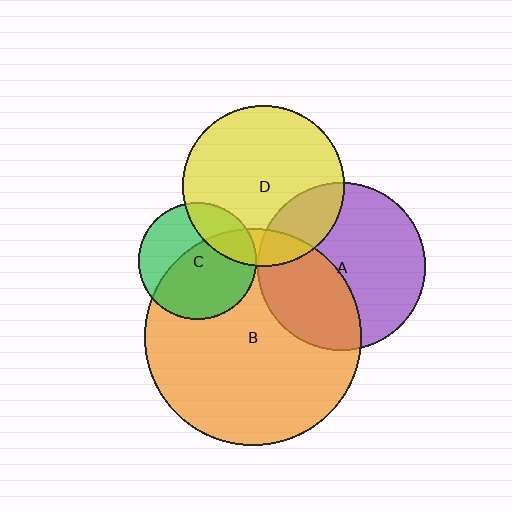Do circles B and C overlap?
Yes.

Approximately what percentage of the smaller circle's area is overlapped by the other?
Approximately 60%.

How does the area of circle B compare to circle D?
Approximately 1.8 times.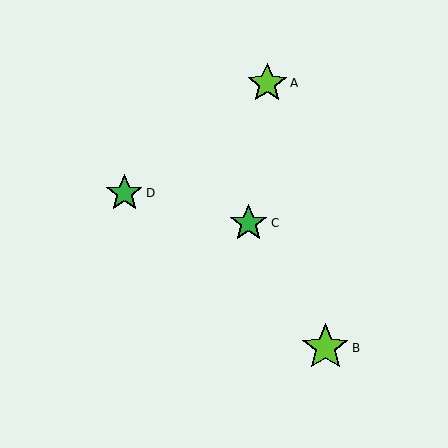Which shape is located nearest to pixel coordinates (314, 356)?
The lime star (labeled B) at (325, 348) is nearest to that location.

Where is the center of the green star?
The center of the green star is at (124, 193).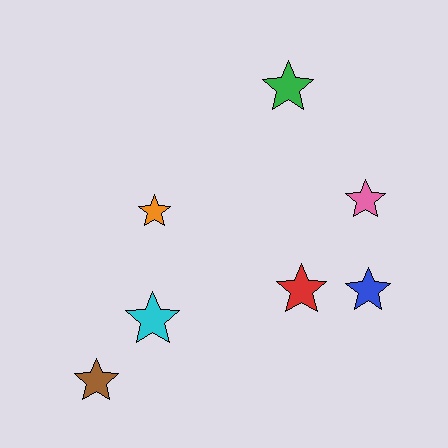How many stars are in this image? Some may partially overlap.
There are 7 stars.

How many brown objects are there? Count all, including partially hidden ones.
There is 1 brown object.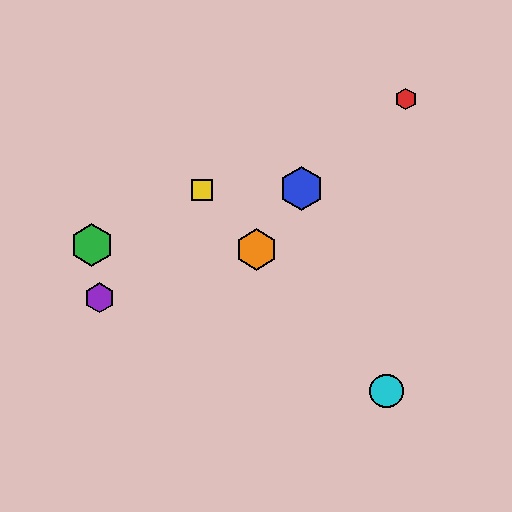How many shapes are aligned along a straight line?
3 shapes (the yellow square, the orange hexagon, the cyan circle) are aligned along a straight line.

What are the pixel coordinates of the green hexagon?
The green hexagon is at (92, 245).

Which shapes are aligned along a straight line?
The yellow square, the orange hexagon, the cyan circle are aligned along a straight line.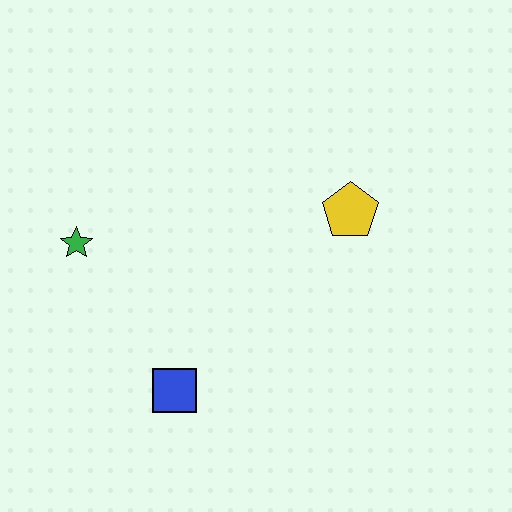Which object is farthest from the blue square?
The yellow pentagon is farthest from the blue square.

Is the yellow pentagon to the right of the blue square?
Yes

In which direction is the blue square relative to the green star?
The blue square is below the green star.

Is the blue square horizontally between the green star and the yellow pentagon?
Yes